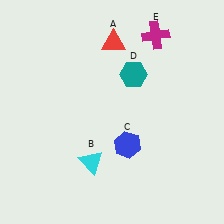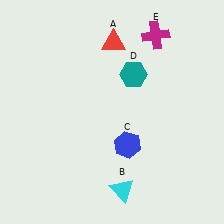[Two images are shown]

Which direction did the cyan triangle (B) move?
The cyan triangle (B) moved right.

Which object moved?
The cyan triangle (B) moved right.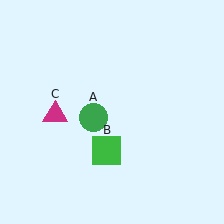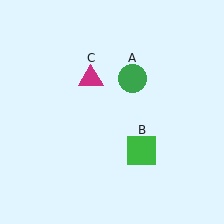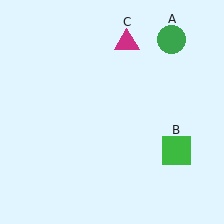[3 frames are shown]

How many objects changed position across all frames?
3 objects changed position: green circle (object A), green square (object B), magenta triangle (object C).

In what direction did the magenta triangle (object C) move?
The magenta triangle (object C) moved up and to the right.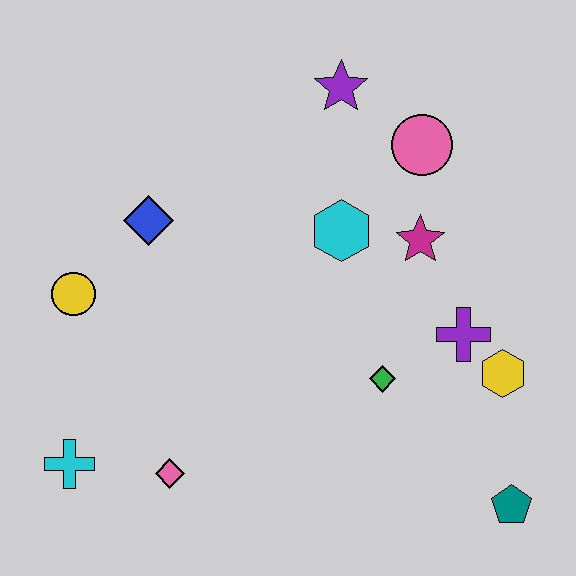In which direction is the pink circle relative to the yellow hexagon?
The pink circle is above the yellow hexagon.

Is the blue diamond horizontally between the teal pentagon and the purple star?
No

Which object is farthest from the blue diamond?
The teal pentagon is farthest from the blue diamond.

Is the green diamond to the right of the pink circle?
No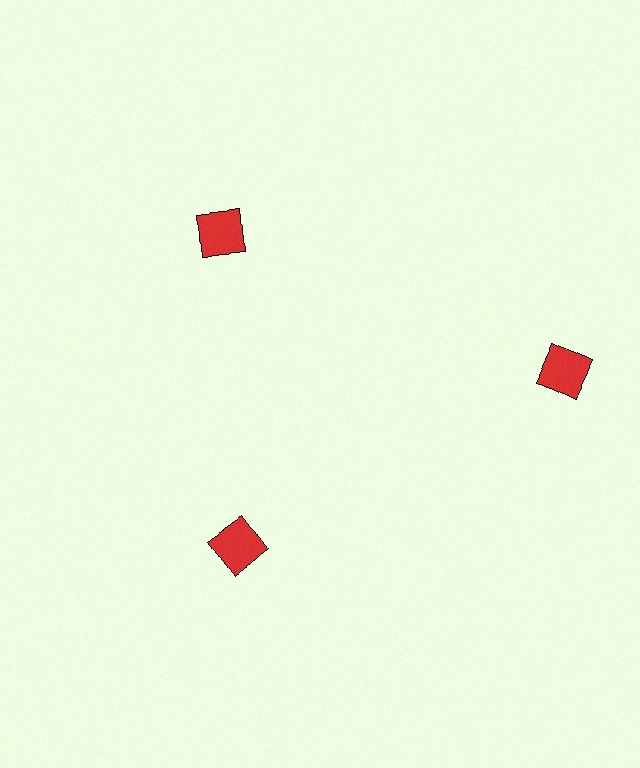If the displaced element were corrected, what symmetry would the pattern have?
It would have 3-fold rotational symmetry — the pattern would map onto itself every 120 degrees.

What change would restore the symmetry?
The symmetry would be restored by moving it inward, back onto the ring so that all 3 squares sit at equal angles and equal distance from the center.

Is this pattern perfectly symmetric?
No. The 3 red squares are arranged in a ring, but one element near the 3 o'clock position is pushed outward from the center, breaking the 3-fold rotational symmetry.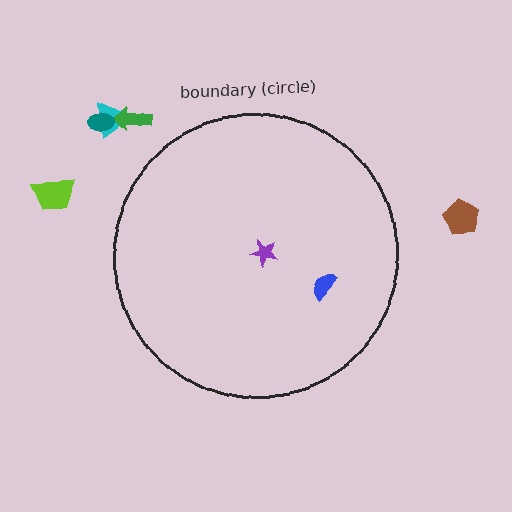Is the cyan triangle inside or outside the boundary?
Outside.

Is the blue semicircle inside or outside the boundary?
Inside.